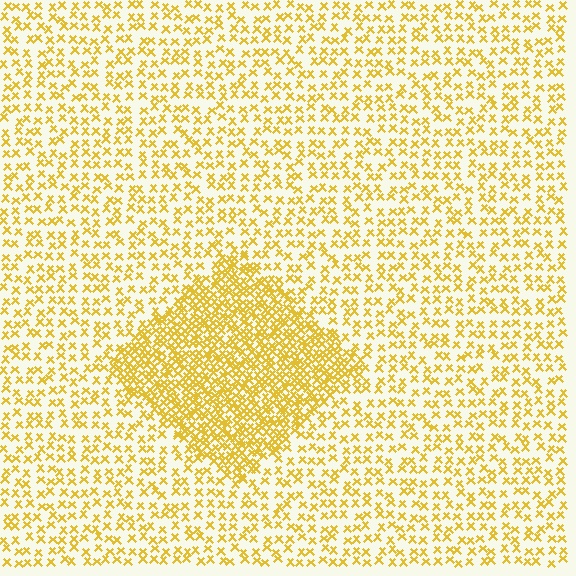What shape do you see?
I see a diamond.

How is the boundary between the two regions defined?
The boundary is defined by a change in element density (approximately 2.4x ratio). All elements are the same color, size, and shape.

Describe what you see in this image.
The image contains small yellow elements arranged at two different densities. A diamond-shaped region is visible where the elements are more densely packed than the surrounding area.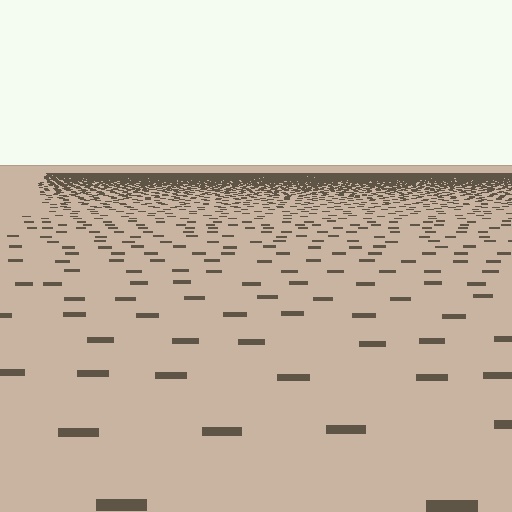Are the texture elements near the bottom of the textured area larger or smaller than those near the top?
Larger. Near the bottom, elements are closer to the viewer and appear at a bigger on-screen size.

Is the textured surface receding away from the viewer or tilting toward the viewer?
The surface is receding away from the viewer. Texture elements get smaller and denser toward the top.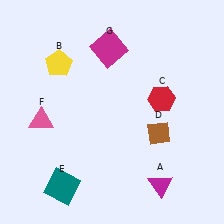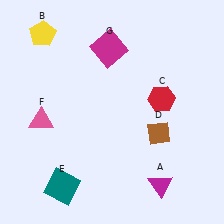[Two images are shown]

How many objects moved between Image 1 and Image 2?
1 object moved between the two images.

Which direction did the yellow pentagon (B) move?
The yellow pentagon (B) moved up.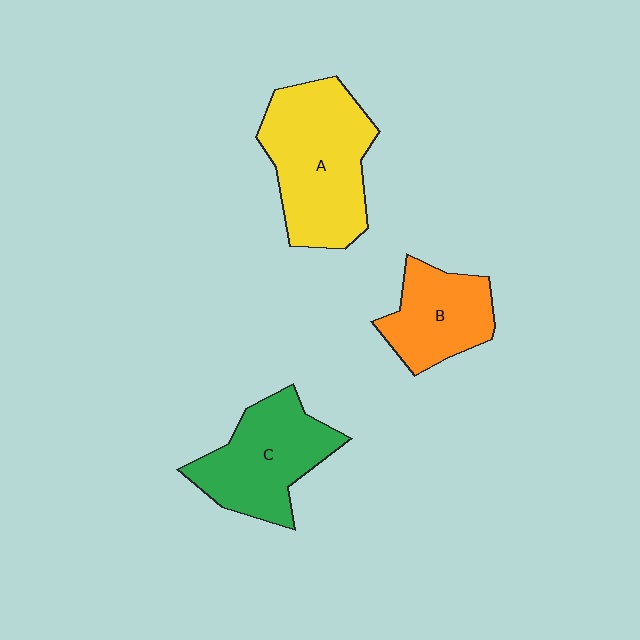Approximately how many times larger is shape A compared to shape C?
Approximately 1.3 times.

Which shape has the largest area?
Shape A (yellow).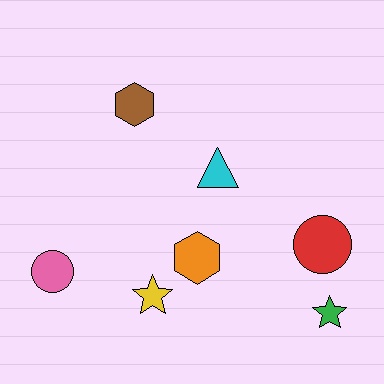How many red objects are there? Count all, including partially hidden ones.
There is 1 red object.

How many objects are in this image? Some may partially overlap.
There are 7 objects.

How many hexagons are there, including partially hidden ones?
There are 2 hexagons.